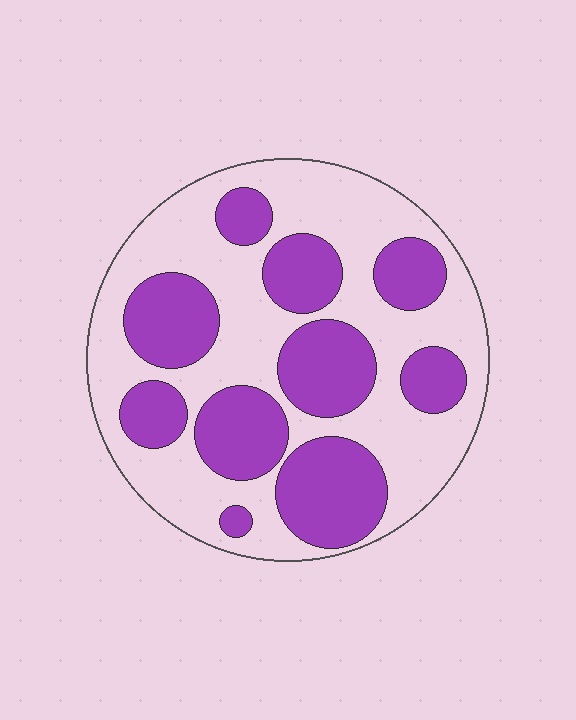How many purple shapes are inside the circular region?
10.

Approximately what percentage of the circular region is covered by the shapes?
Approximately 40%.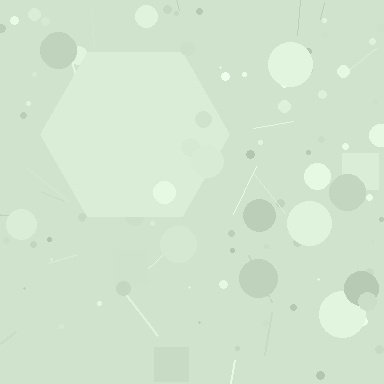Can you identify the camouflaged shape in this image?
The camouflaged shape is a hexagon.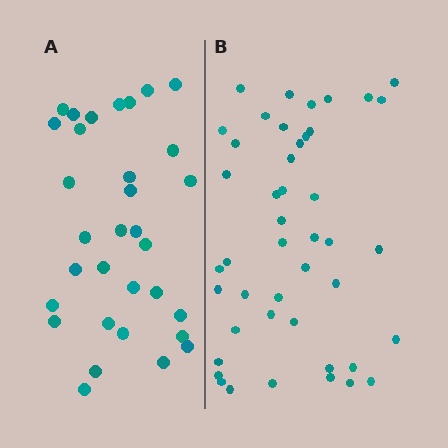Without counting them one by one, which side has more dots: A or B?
Region B (the right region) has more dots.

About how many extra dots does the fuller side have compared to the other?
Region B has approximately 15 more dots than region A.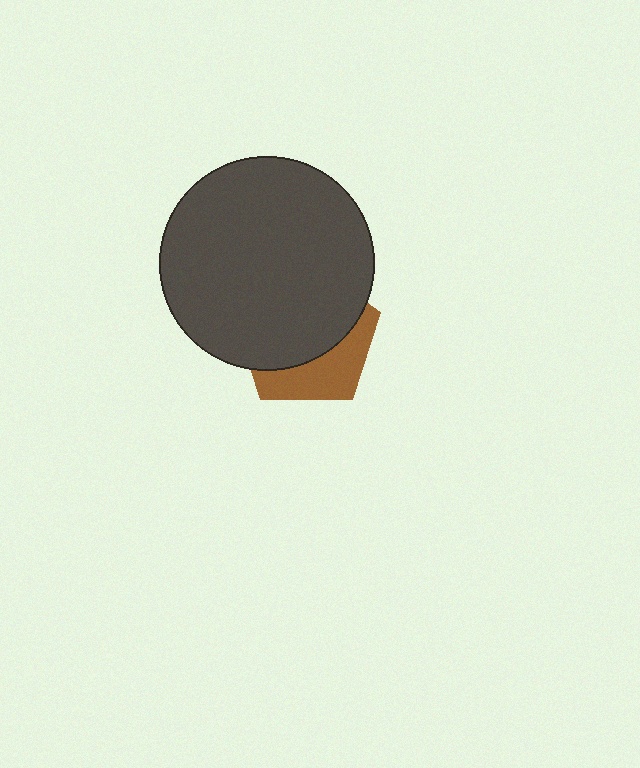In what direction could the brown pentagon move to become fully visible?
The brown pentagon could move down. That would shift it out from behind the dark gray circle entirely.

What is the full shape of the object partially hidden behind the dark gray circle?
The partially hidden object is a brown pentagon.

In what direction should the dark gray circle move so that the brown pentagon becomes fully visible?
The dark gray circle should move up. That is the shortest direction to clear the overlap and leave the brown pentagon fully visible.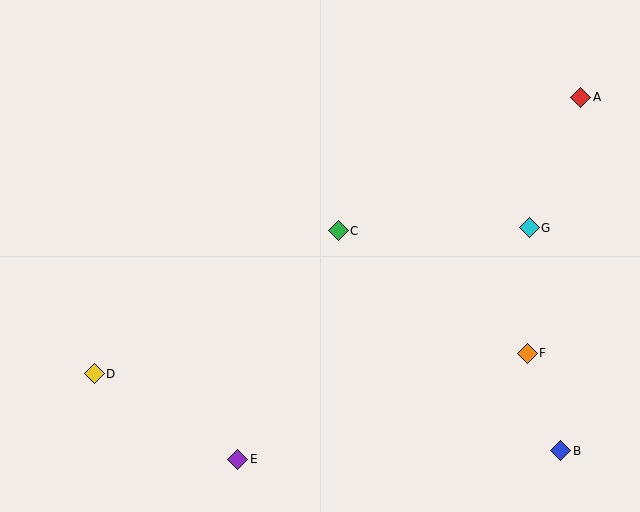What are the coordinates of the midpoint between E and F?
The midpoint between E and F is at (382, 406).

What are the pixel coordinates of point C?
Point C is at (338, 231).